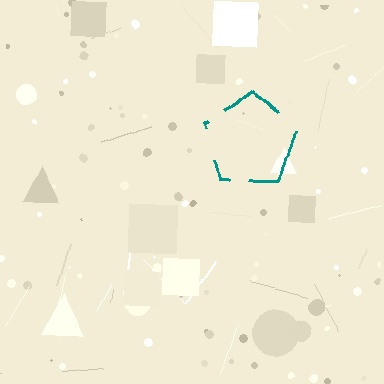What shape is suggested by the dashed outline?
The dashed outline suggests a pentagon.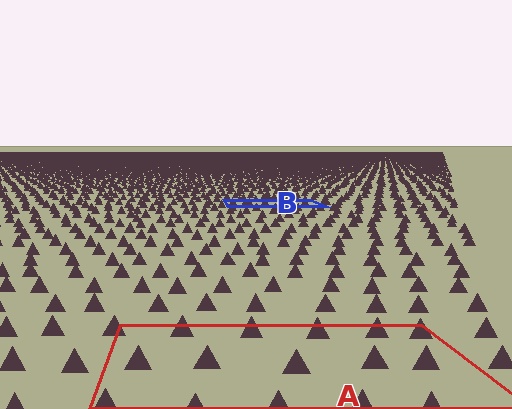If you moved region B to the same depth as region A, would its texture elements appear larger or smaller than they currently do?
They would appear larger. At a closer depth, the same texture elements are projected at a bigger on-screen size.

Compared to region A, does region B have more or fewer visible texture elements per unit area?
Region B has more texture elements per unit area — they are packed more densely because it is farther away.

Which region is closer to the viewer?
Region A is closer. The texture elements there are larger and more spread out.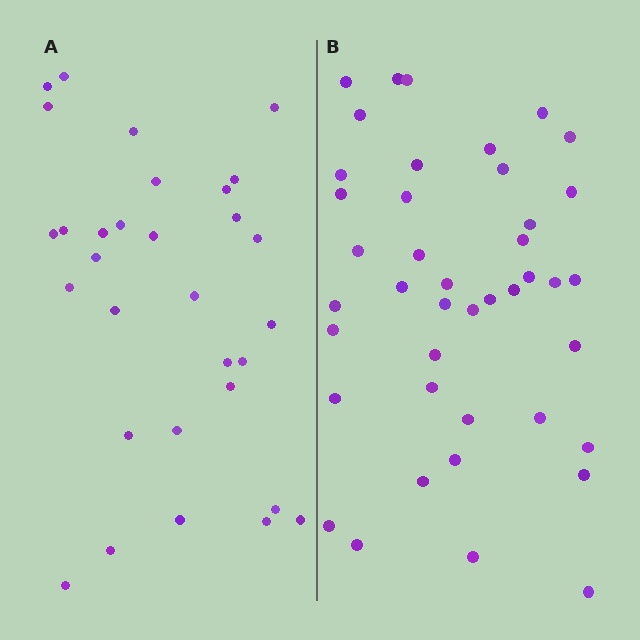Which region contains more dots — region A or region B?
Region B (the right region) has more dots.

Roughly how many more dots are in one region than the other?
Region B has roughly 12 or so more dots than region A.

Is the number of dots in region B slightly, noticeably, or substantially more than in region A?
Region B has noticeably more, but not dramatically so. The ratio is roughly 1.4 to 1.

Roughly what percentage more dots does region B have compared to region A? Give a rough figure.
About 35% more.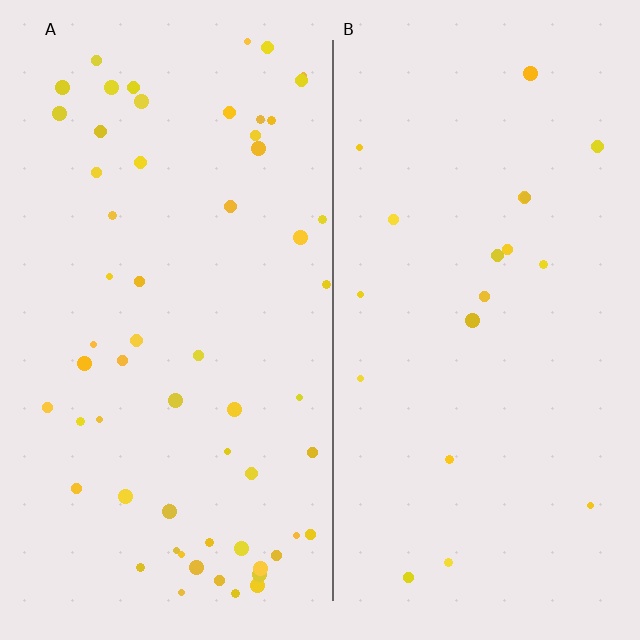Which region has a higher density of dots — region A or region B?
A (the left).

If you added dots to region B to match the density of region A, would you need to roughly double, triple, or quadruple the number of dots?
Approximately triple.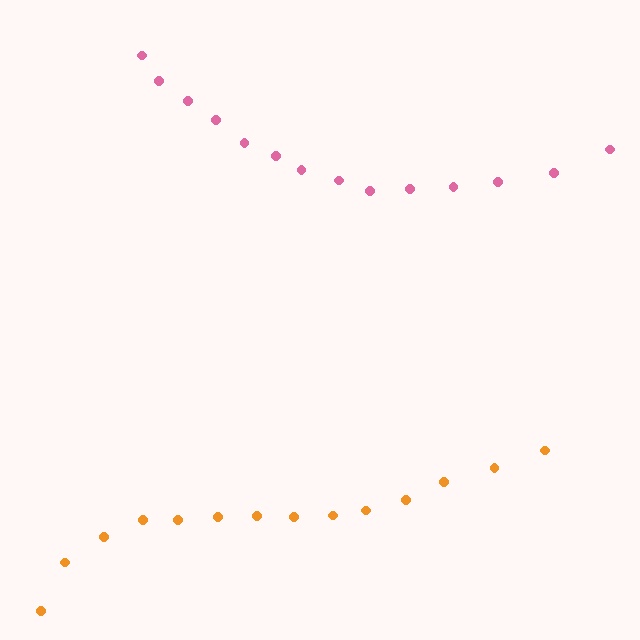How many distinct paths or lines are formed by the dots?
There are 2 distinct paths.